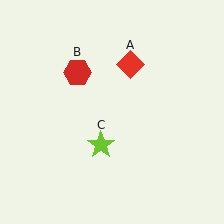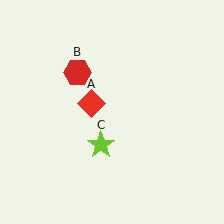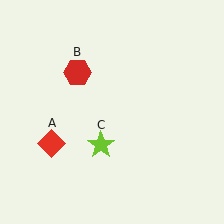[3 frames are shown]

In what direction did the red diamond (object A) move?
The red diamond (object A) moved down and to the left.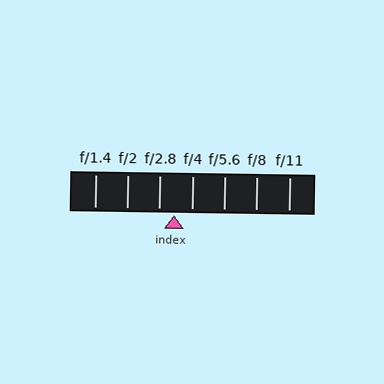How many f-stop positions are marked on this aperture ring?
There are 7 f-stop positions marked.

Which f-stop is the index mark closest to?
The index mark is closest to f/2.8.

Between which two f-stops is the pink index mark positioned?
The index mark is between f/2.8 and f/4.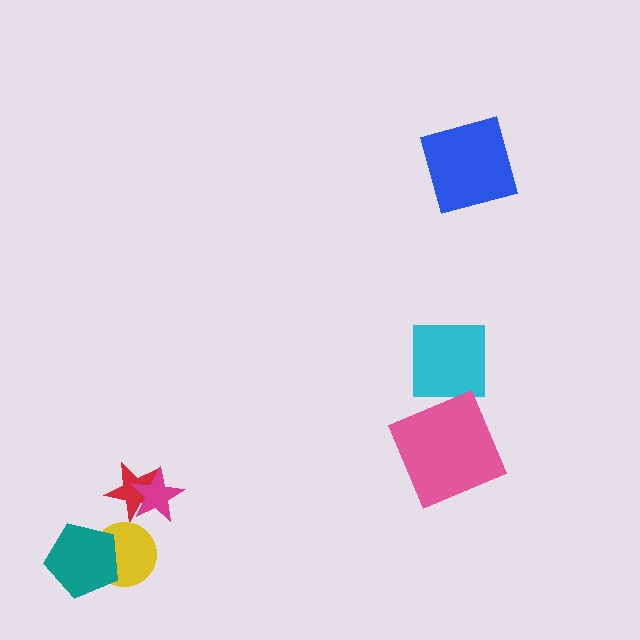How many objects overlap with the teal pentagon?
1 object overlaps with the teal pentagon.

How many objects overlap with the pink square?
0 objects overlap with the pink square.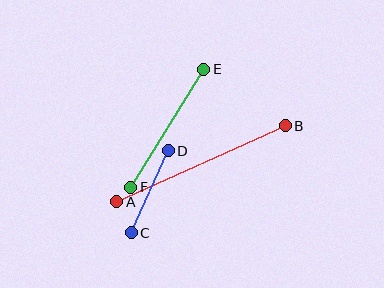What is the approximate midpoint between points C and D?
The midpoint is at approximately (150, 192) pixels.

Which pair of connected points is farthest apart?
Points A and B are farthest apart.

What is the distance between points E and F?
The distance is approximately 138 pixels.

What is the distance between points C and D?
The distance is approximately 90 pixels.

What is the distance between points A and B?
The distance is approximately 185 pixels.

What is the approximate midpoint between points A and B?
The midpoint is at approximately (201, 164) pixels.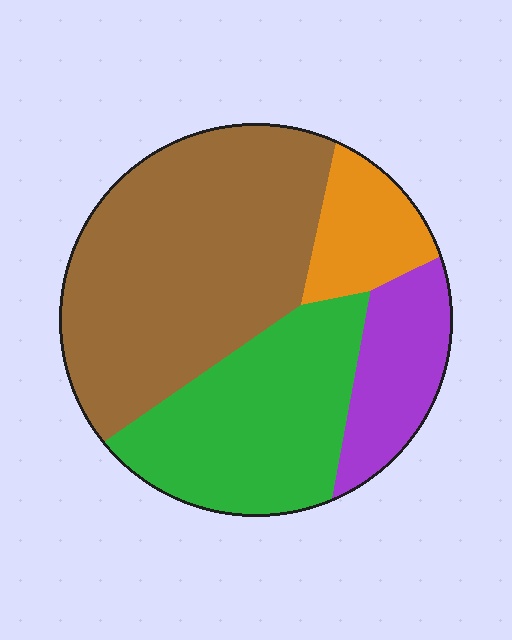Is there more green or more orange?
Green.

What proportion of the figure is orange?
Orange covers 11% of the figure.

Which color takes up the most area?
Brown, at roughly 45%.